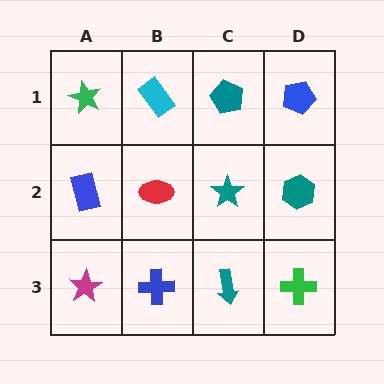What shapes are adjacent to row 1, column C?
A teal star (row 2, column C), a cyan rectangle (row 1, column B), a blue pentagon (row 1, column D).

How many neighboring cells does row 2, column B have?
4.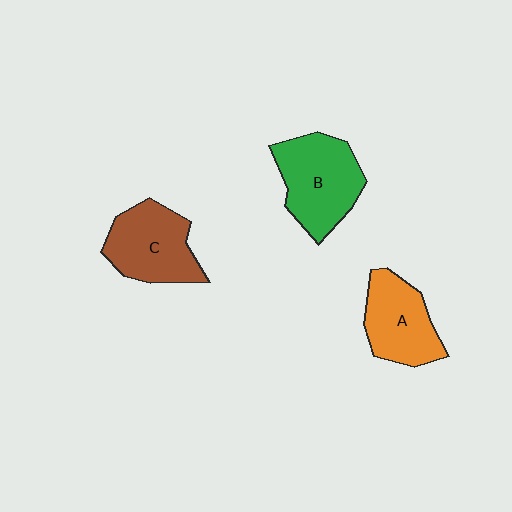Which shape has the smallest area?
Shape A (orange).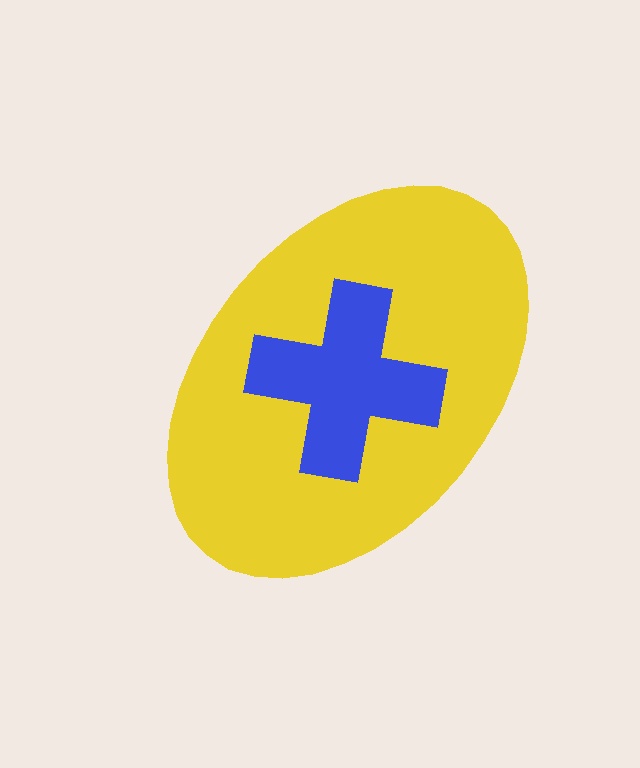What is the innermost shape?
The blue cross.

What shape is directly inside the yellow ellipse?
The blue cross.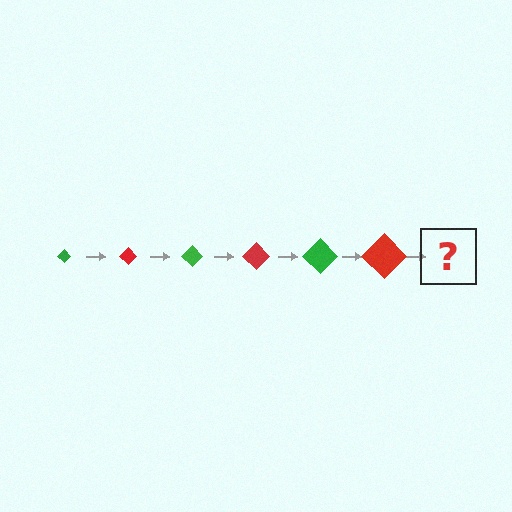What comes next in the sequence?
The next element should be a green diamond, larger than the previous one.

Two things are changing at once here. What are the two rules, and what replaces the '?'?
The two rules are that the diamond grows larger each step and the color cycles through green and red. The '?' should be a green diamond, larger than the previous one.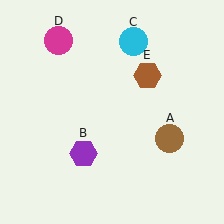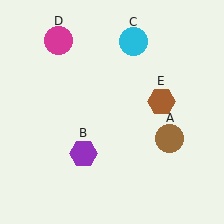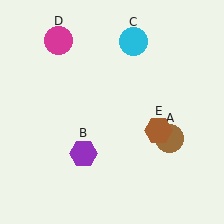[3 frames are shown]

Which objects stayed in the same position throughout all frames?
Brown circle (object A) and purple hexagon (object B) and cyan circle (object C) and magenta circle (object D) remained stationary.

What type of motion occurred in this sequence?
The brown hexagon (object E) rotated clockwise around the center of the scene.